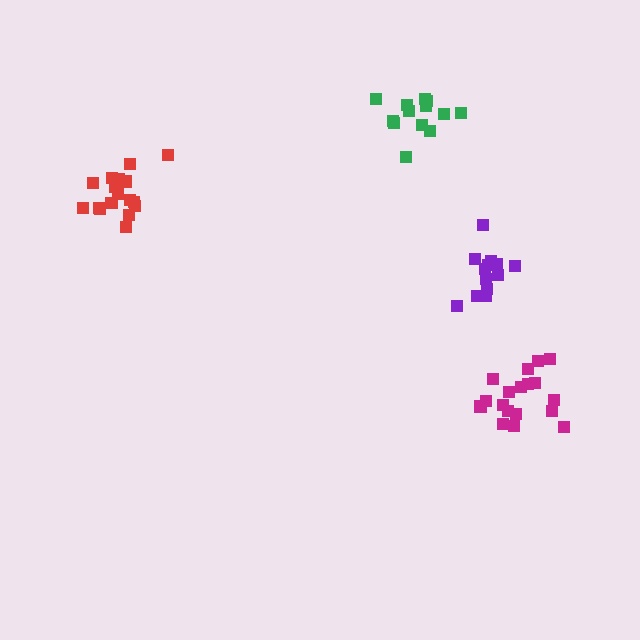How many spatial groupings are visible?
There are 4 spatial groupings.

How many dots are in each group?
Group 1: 13 dots, Group 2: 18 dots, Group 3: 19 dots, Group 4: 13 dots (63 total).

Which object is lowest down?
The magenta cluster is bottommost.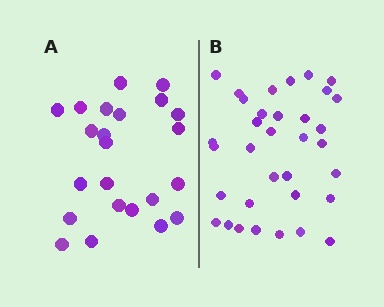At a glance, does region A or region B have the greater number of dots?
Region B (the right region) has more dots.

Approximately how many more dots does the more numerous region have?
Region B has roughly 12 or so more dots than region A.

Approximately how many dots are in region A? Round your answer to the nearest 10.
About 20 dots. (The exact count is 23, which rounds to 20.)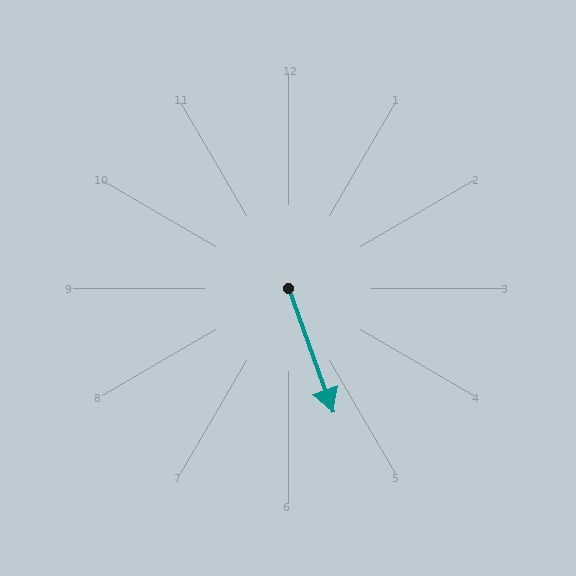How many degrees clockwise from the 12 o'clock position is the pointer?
Approximately 160 degrees.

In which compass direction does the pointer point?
South.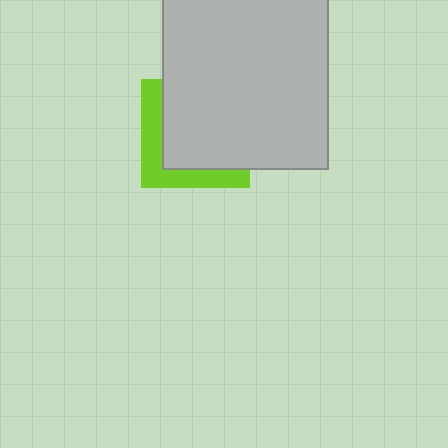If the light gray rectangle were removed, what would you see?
You would see the complete lime square.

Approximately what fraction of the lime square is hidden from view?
Roughly 68% of the lime square is hidden behind the light gray rectangle.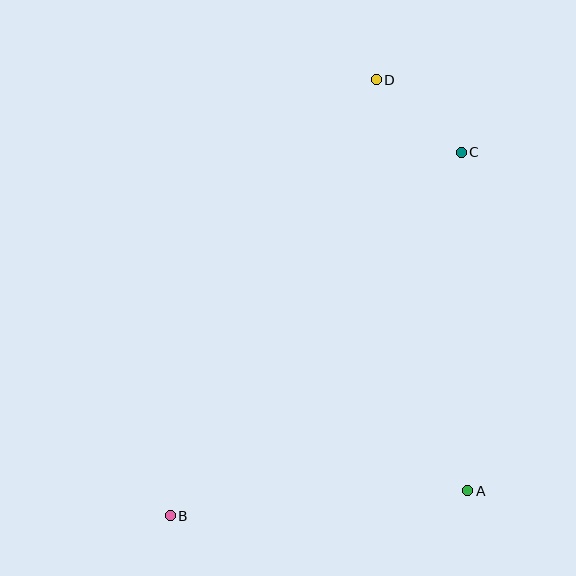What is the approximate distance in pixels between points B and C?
The distance between B and C is approximately 465 pixels.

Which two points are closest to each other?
Points C and D are closest to each other.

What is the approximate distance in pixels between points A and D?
The distance between A and D is approximately 421 pixels.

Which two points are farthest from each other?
Points B and D are farthest from each other.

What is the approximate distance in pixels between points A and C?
The distance between A and C is approximately 338 pixels.